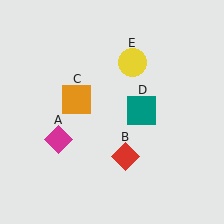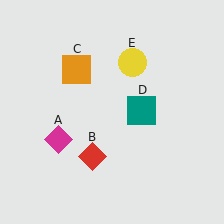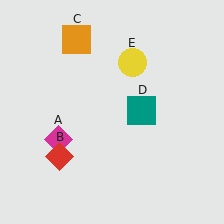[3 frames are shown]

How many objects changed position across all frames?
2 objects changed position: red diamond (object B), orange square (object C).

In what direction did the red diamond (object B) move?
The red diamond (object B) moved left.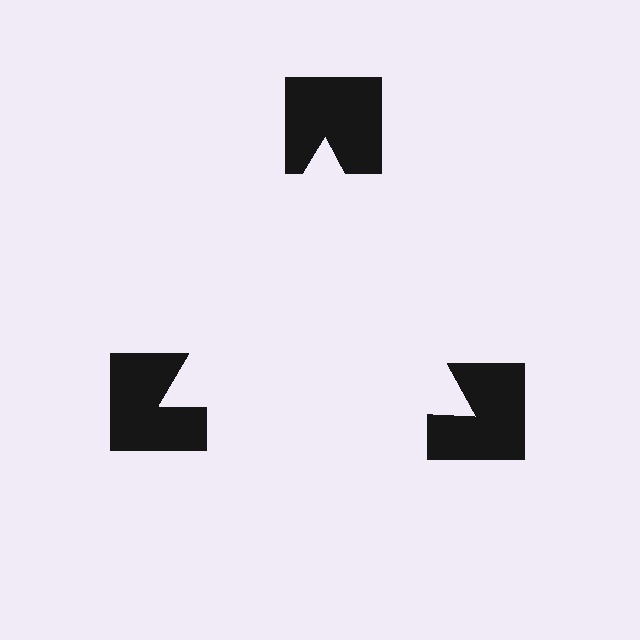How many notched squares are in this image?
There are 3 — one at each vertex of the illusory triangle.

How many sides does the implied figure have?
3 sides.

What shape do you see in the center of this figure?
An illusory triangle — its edges are inferred from the aligned wedge cuts in the notched squares, not physically drawn.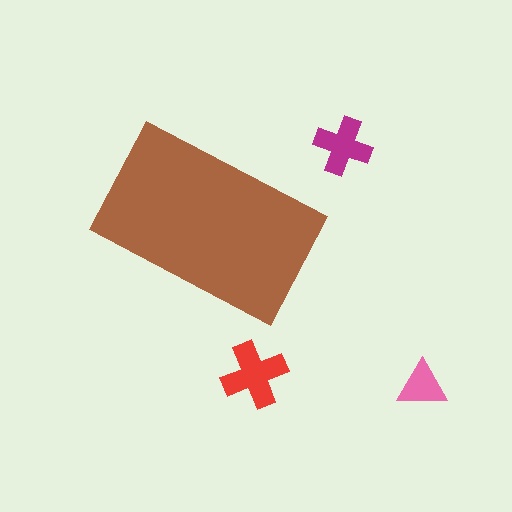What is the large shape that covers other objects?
A brown rectangle.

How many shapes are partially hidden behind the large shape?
0 shapes are partially hidden.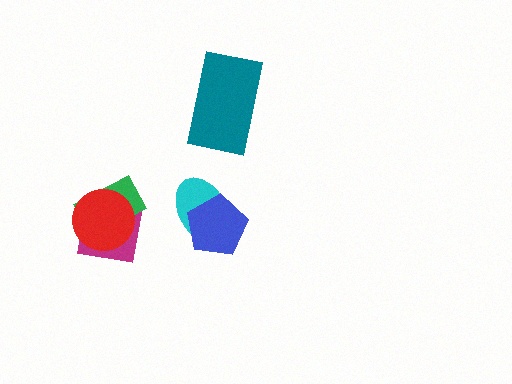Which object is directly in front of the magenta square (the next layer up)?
The green rectangle is directly in front of the magenta square.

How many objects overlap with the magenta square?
2 objects overlap with the magenta square.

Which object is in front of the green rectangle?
The red circle is in front of the green rectangle.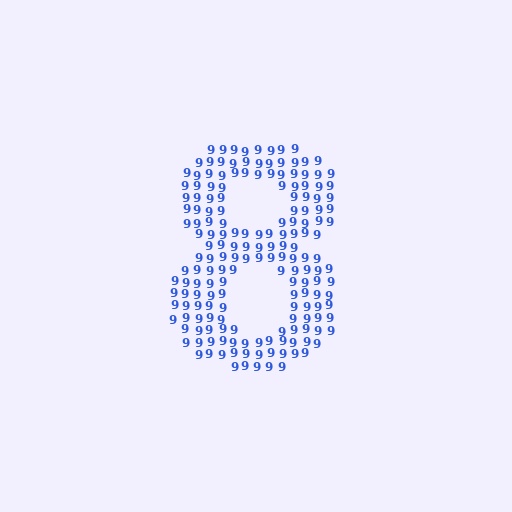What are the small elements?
The small elements are digit 9's.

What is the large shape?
The large shape is the digit 8.